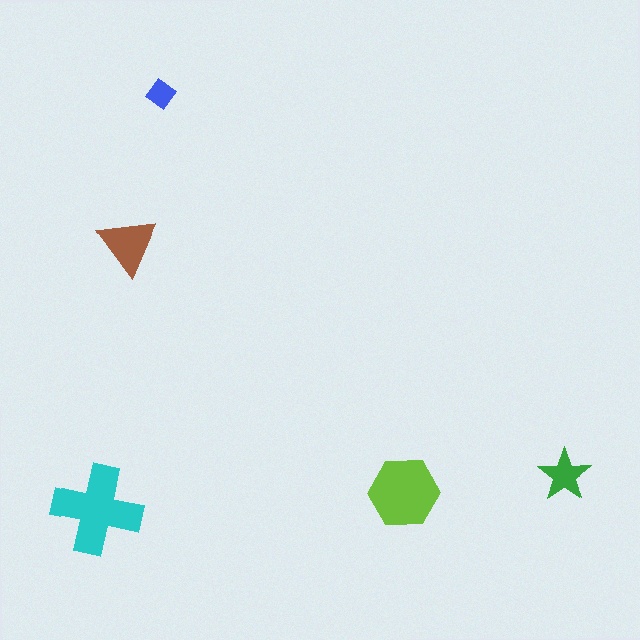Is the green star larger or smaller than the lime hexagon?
Smaller.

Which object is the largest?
The cyan cross.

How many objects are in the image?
There are 5 objects in the image.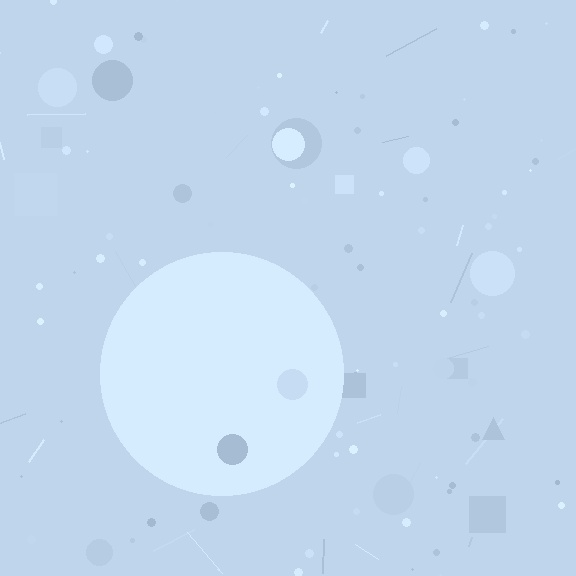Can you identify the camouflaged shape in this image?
The camouflaged shape is a circle.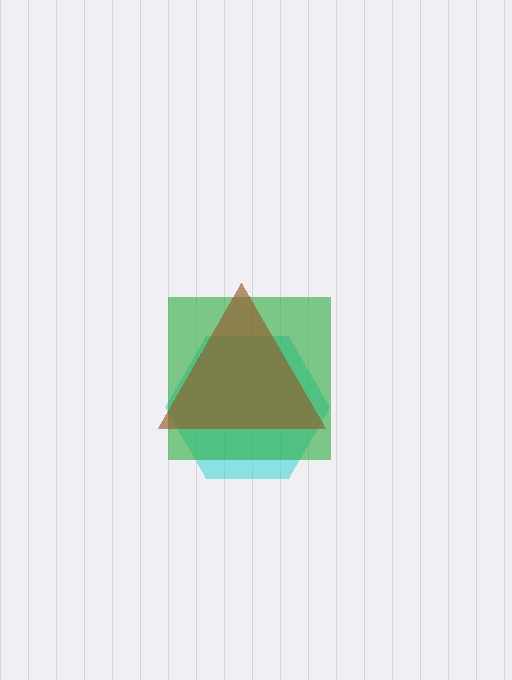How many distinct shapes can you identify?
There are 3 distinct shapes: a cyan hexagon, a green square, a brown triangle.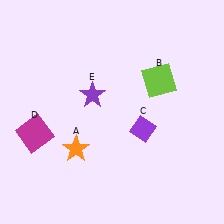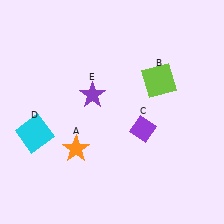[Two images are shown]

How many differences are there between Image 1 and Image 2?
There is 1 difference between the two images.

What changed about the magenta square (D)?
In Image 1, D is magenta. In Image 2, it changed to cyan.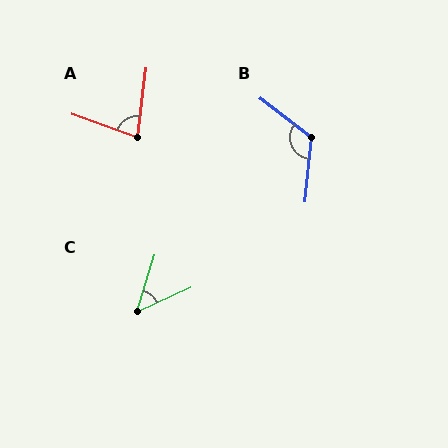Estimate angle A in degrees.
Approximately 78 degrees.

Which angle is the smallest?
C, at approximately 49 degrees.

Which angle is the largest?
B, at approximately 121 degrees.